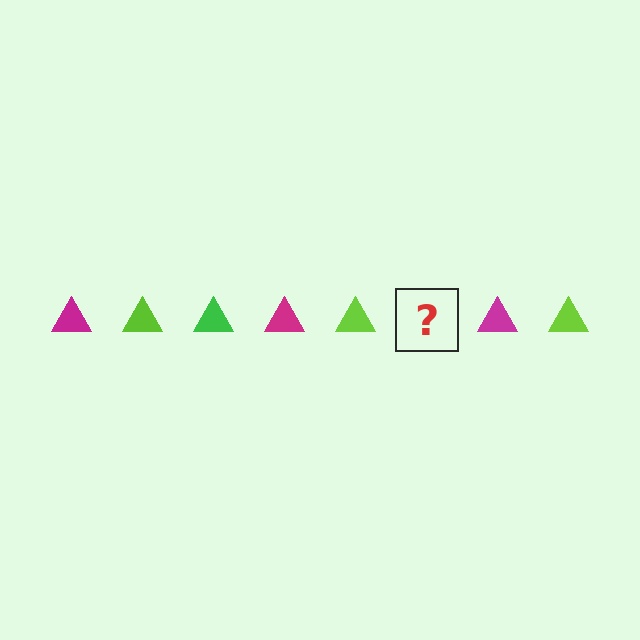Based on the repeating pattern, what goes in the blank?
The blank should be a green triangle.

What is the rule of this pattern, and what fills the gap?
The rule is that the pattern cycles through magenta, lime, green triangles. The gap should be filled with a green triangle.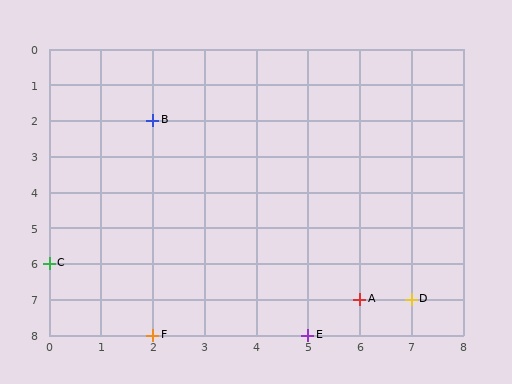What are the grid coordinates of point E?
Point E is at grid coordinates (5, 8).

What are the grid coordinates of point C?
Point C is at grid coordinates (0, 6).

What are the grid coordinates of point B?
Point B is at grid coordinates (2, 2).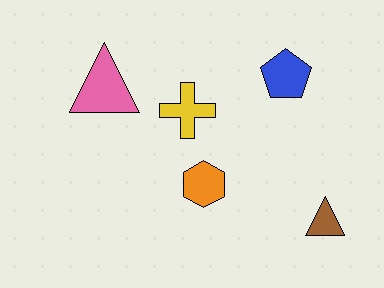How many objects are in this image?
There are 5 objects.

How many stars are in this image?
There are no stars.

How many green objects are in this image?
There are no green objects.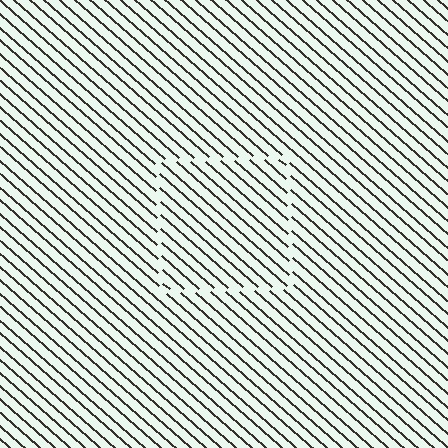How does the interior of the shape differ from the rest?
The interior of the shape contains the same grating, shifted by half a period — the contour is defined by the phase discontinuity where line-ends from the inner and outer gratings abut.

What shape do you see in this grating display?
An illusory square. The interior of the shape contains the same grating, shifted by half a period — the contour is defined by the phase discontinuity where line-ends from the inner and outer gratings abut.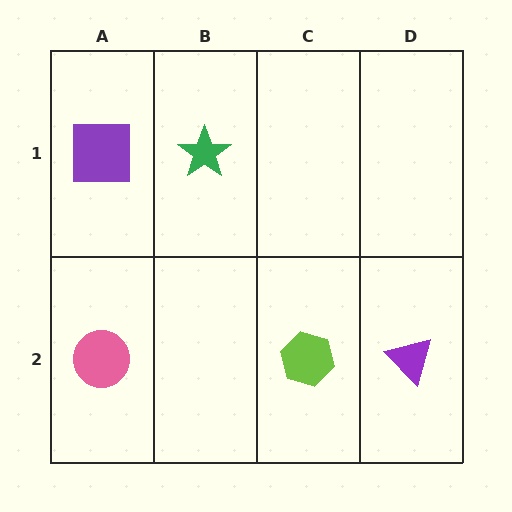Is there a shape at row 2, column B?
No, that cell is empty.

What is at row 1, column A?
A purple square.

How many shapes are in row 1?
2 shapes.